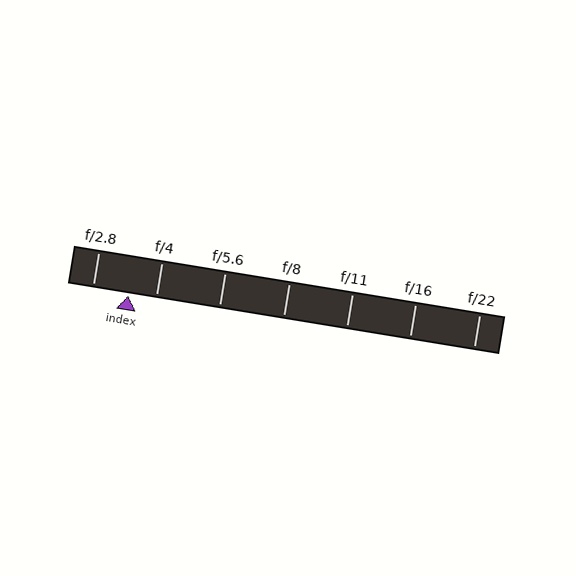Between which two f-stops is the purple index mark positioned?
The index mark is between f/2.8 and f/4.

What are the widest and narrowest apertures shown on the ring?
The widest aperture shown is f/2.8 and the narrowest is f/22.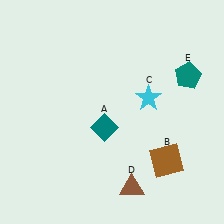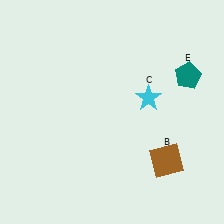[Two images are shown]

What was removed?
The teal diamond (A), the brown triangle (D) were removed in Image 2.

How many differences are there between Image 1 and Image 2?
There are 2 differences between the two images.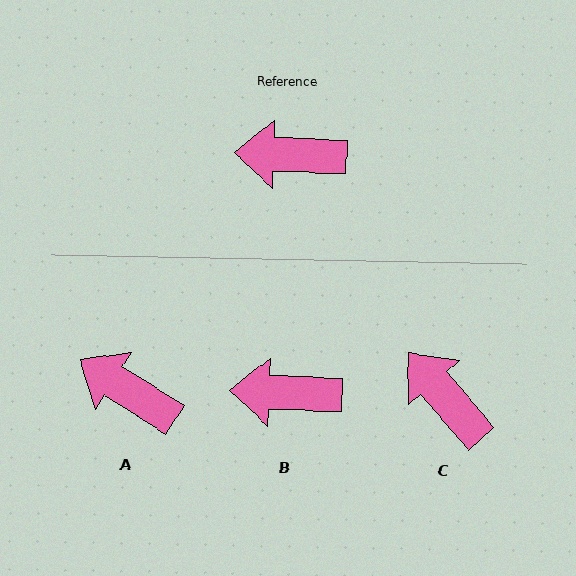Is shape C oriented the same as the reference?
No, it is off by about 47 degrees.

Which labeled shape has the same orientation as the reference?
B.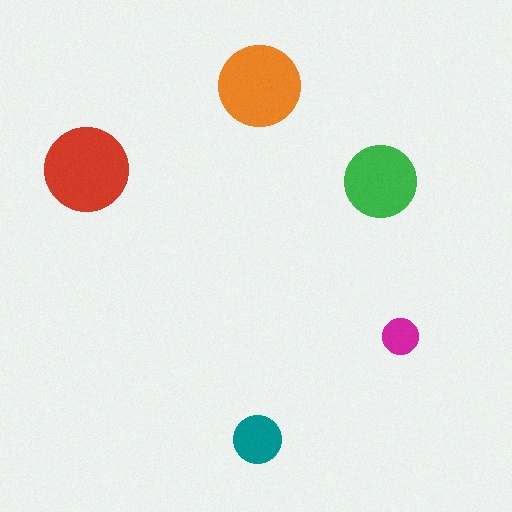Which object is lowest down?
The teal circle is bottommost.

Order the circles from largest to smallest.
the red one, the orange one, the green one, the teal one, the magenta one.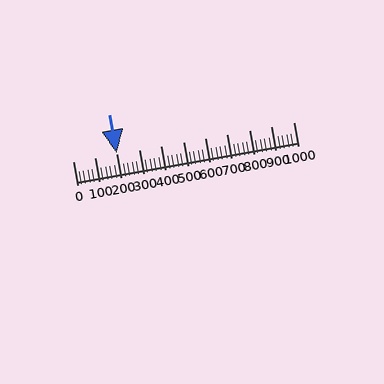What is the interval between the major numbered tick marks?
The major tick marks are spaced 100 units apart.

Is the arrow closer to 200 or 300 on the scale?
The arrow is closer to 200.